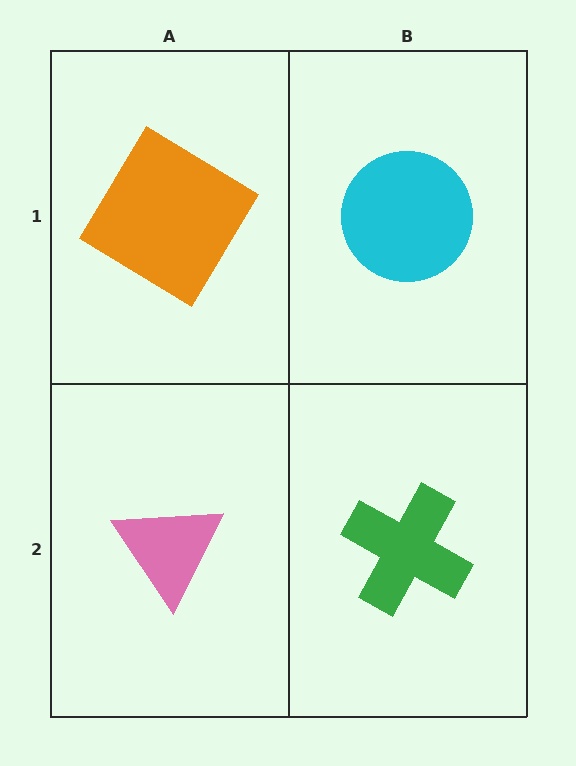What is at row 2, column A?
A pink triangle.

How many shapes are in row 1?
2 shapes.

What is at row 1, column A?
An orange diamond.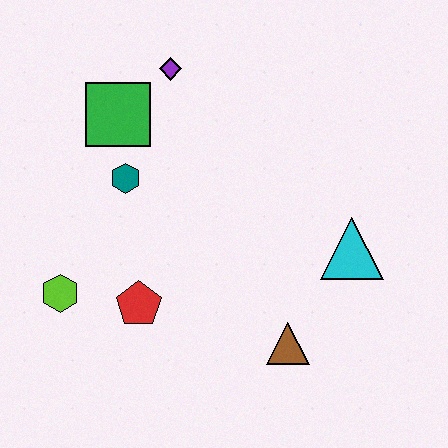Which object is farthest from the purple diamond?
The brown triangle is farthest from the purple diamond.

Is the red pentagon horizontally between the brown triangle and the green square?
Yes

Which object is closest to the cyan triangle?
The brown triangle is closest to the cyan triangle.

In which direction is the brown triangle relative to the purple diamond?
The brown triangle is below the purple diamond.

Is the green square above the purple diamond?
No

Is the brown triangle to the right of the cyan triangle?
No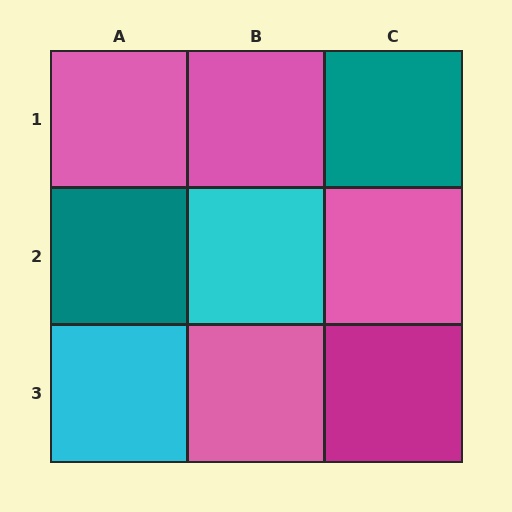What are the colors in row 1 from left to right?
Pink, pink, teal.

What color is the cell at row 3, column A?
Cyan.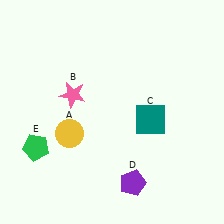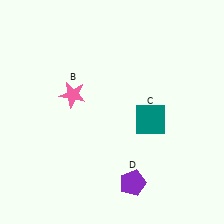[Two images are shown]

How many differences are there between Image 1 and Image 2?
There are 2 differences between the two images.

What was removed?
The yellow circle (A), the green pentagon (E) were removed in Image 2.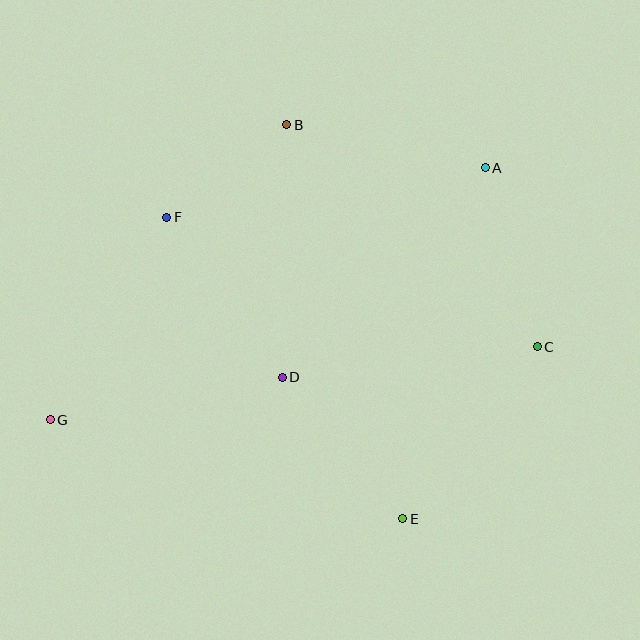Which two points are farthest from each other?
Points A and G are farthest from each other.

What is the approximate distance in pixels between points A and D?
The distance between A and D is approximately 292 pixels.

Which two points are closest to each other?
Points B and F are closest to each other.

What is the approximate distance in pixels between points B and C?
The distance between B and C is approximately 335 pixels.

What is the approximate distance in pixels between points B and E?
The distance between B and E is approximately 411 pixels.